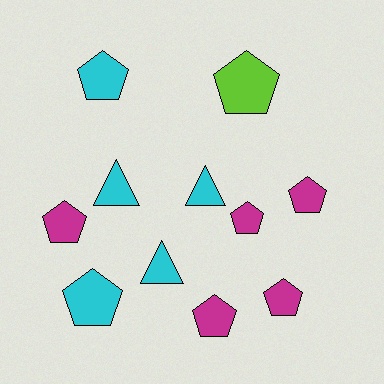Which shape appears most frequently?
Pentagon, with 8 objects.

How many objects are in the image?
There are 11 objects.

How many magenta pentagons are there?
There are 5 magenta pentagons.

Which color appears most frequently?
Cyan, with 5 objects.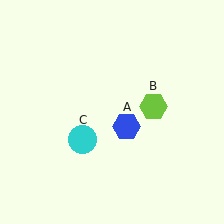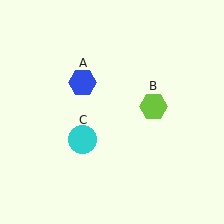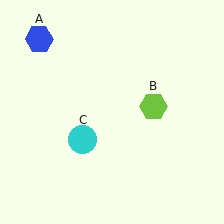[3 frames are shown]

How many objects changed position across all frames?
1 object changed position: blue hexagon (object A).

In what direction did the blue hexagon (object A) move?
The blue hexagon (object A) moved up and to the left.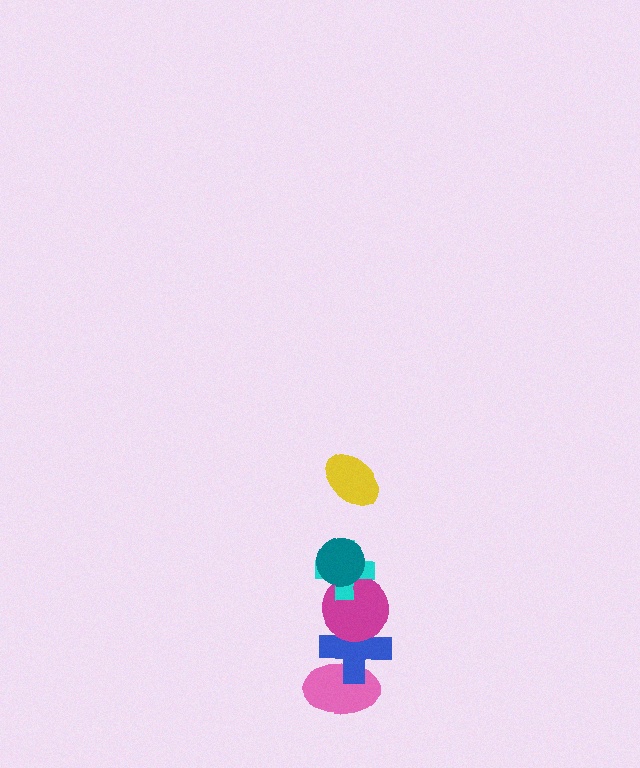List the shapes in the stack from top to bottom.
From top to bottom: the yellow ellipse, the teal circle, the cyan cross, the magenta circle, the blue cross, the pink ellipse.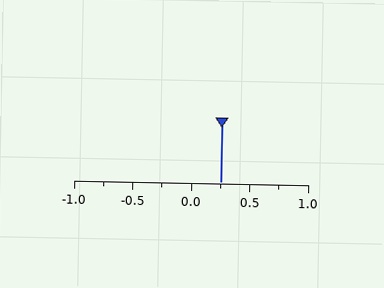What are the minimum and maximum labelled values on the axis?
The axis runs from -1.0 to 1.0.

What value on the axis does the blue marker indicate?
The marker indicates approximately 0.25.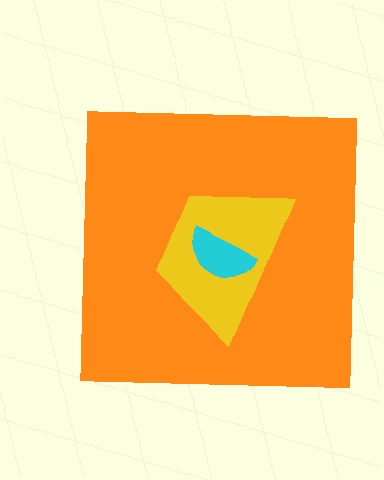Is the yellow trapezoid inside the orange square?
Yes.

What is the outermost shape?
The orange square.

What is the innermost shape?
The cyan semicircle.